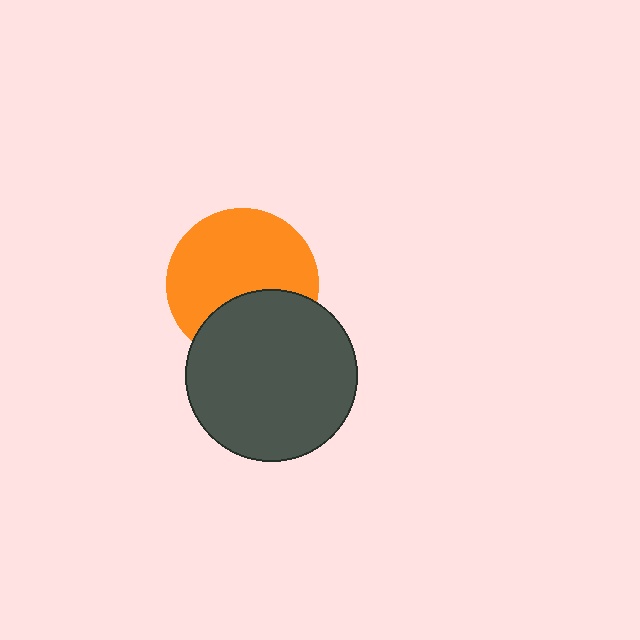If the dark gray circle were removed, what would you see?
You would see the complete orange circle.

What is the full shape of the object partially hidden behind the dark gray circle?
The partially hidden object is an orange circle.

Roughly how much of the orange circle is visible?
Most of it is visible (roughly 66%).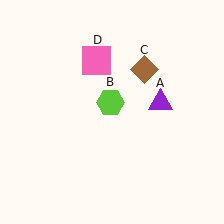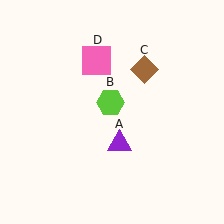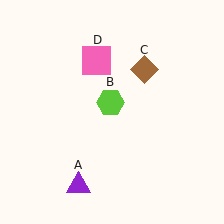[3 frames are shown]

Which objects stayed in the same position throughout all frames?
Lime hexagon (object B) and brown diamond (object C) and pink square (object D) remained stationary.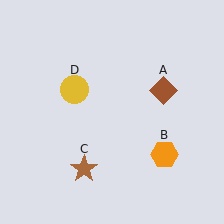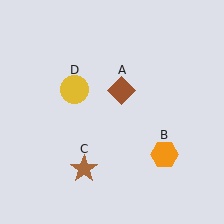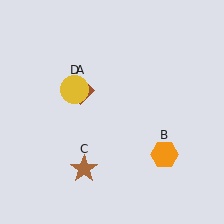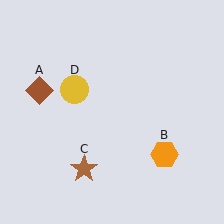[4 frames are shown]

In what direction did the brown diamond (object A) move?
The brown diamond (object A) moved left.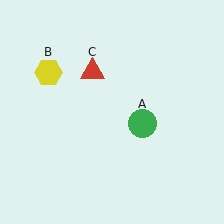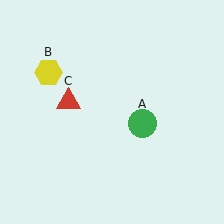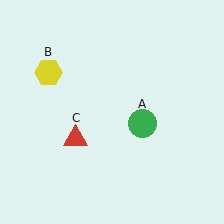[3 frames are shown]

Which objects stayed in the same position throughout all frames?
Green circle (object A) and yellow hexagon (object B) remained stationary.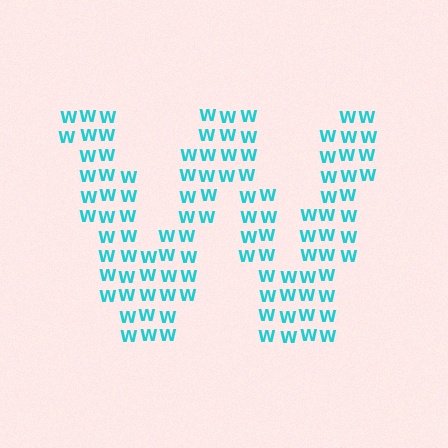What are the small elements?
The small elements are letter W's.